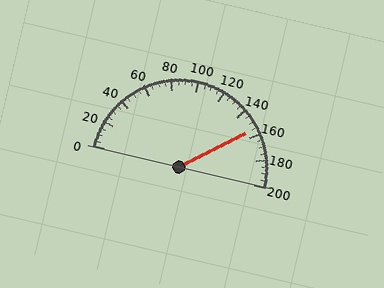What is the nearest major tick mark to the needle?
The nearest major tick mark is 160.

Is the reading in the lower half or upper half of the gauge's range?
The reading is in the upper half of the range (0 to 200).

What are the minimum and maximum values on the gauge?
The gauge ranges from 0 to 200.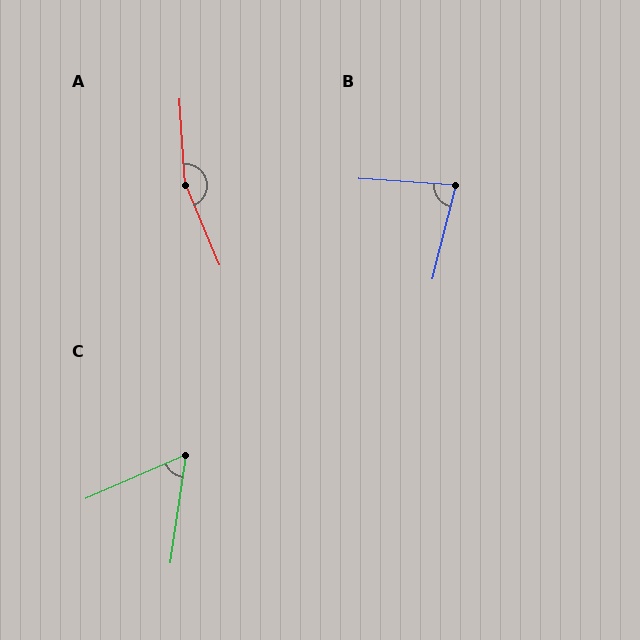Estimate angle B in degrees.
Approximately 80 degrees.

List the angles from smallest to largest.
C (59°), B (80°), A (161°).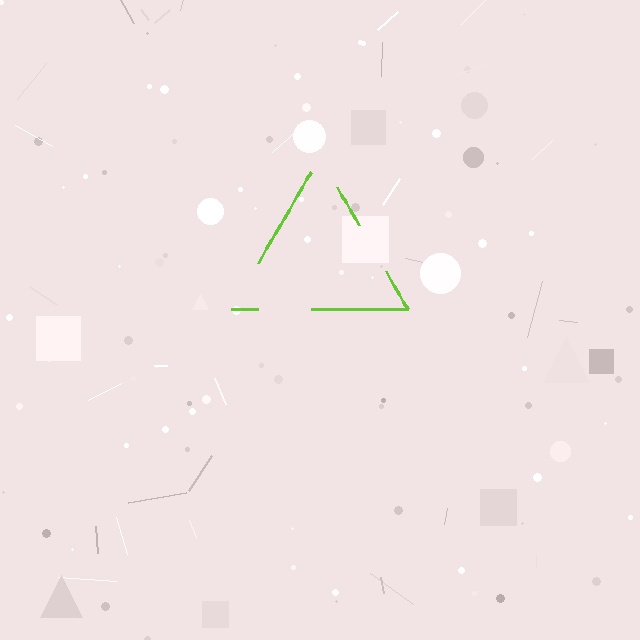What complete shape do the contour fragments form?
The contour fragments form a triangle.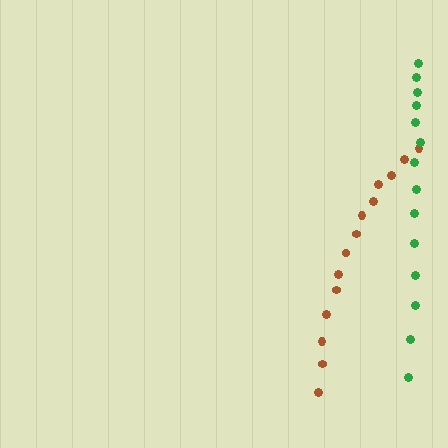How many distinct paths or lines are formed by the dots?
There are 2 distinct paths.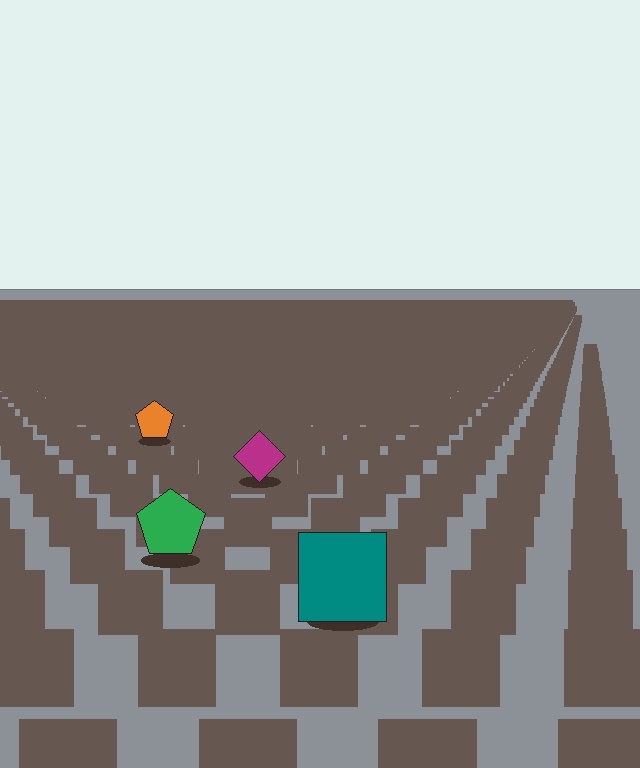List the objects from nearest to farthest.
From nearest to farthest: the teal square, the green pentagon, the magenta diamond, the orange pentagon.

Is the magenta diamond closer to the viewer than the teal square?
No. The teal square is closer — you can tell from the texture gradient: the ground texture is coarser near it.